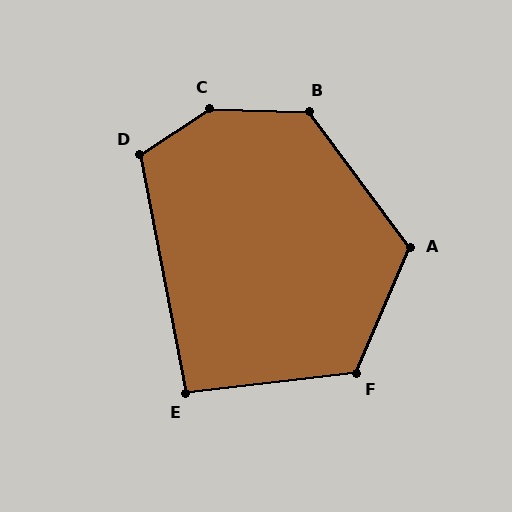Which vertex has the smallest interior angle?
E, at approximately 94 degrees.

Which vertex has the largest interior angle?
C, at approximately 145 degrees.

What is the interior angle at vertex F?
Approximately 120 degrees (obtuse).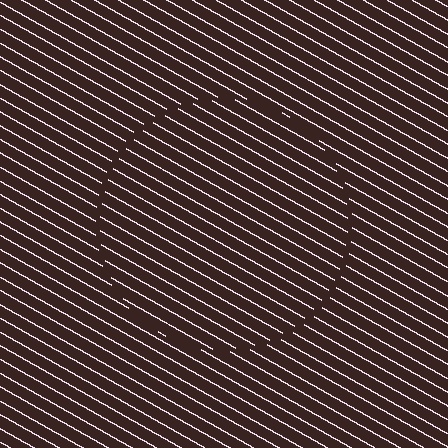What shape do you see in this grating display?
An illusory circle. The interior of the shape contains the same grating, shifted by half a period — the contour is defined by the phase discontinuity where line-ends from the inner and outer gratings abut.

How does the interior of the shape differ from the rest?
The interior of the shape contains the same grating, shifted by half a period — the contour is defined by the phase discontinuity where line-ends from the inner and outer gratings abut.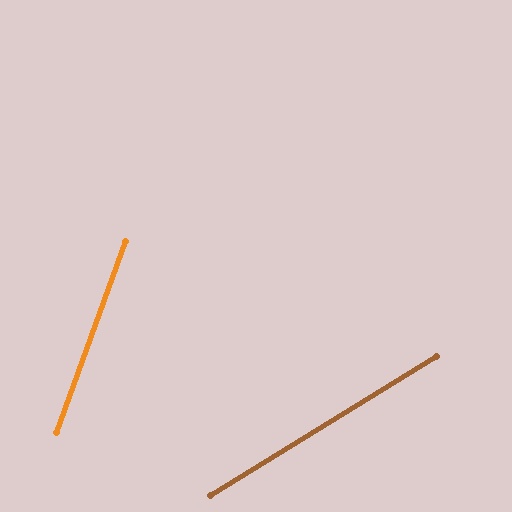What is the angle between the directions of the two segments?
Approximately 39 degrees.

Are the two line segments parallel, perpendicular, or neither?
Neither parallel nor perpendicular — they differ by about 39°.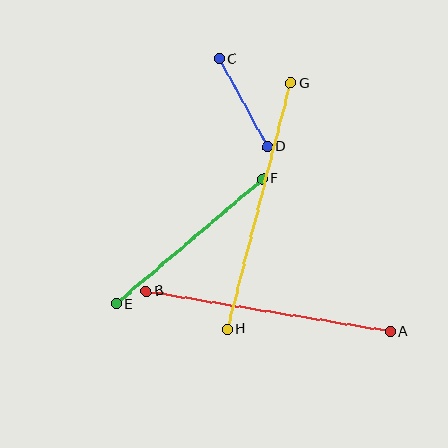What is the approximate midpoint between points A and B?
The midpoint is at approximately (268, 311) pixels.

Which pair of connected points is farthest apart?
Points G and H are farthest apart.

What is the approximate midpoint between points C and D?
The midpoint is at approximately (243, 103) pixels.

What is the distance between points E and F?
The distance is approximately 193 pixels.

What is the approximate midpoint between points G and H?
The midpoint is at approximately (259, 206) pixels.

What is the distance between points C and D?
The distance is approximately 100 pixels.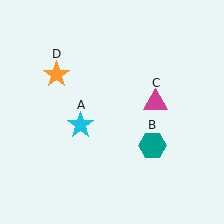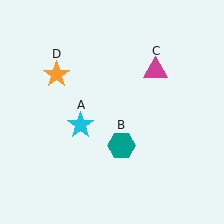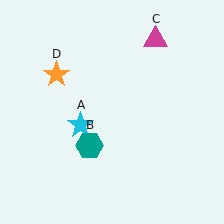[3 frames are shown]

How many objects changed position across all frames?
2 objects changed position: teal hexagon (object B), magenta triangle (object C).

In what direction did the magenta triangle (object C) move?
The magenta triangle (object C) moved up.